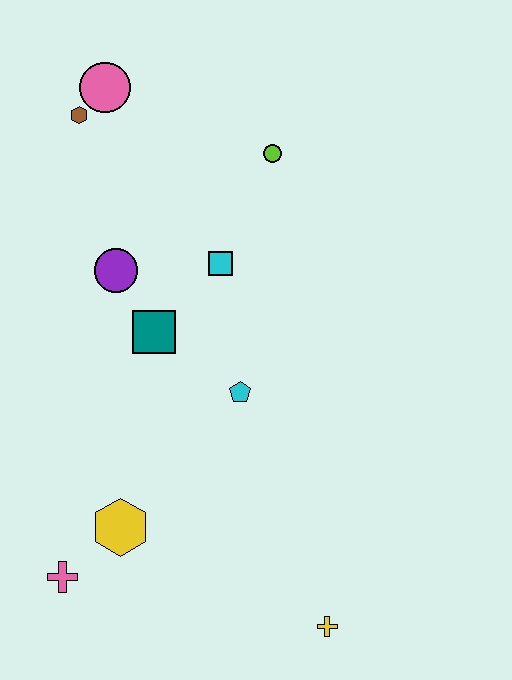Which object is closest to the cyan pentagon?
The teal square is closest to the cyan pentagon.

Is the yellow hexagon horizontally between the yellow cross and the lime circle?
No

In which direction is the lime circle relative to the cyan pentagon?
The lime circle is above the cyan pentagon.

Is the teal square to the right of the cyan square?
No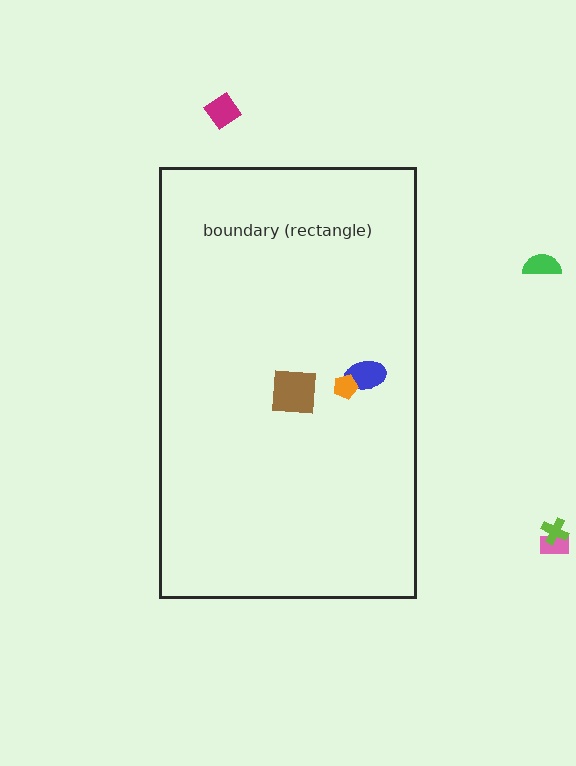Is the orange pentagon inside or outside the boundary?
Inside.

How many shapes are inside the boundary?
3 inside, 4 outside.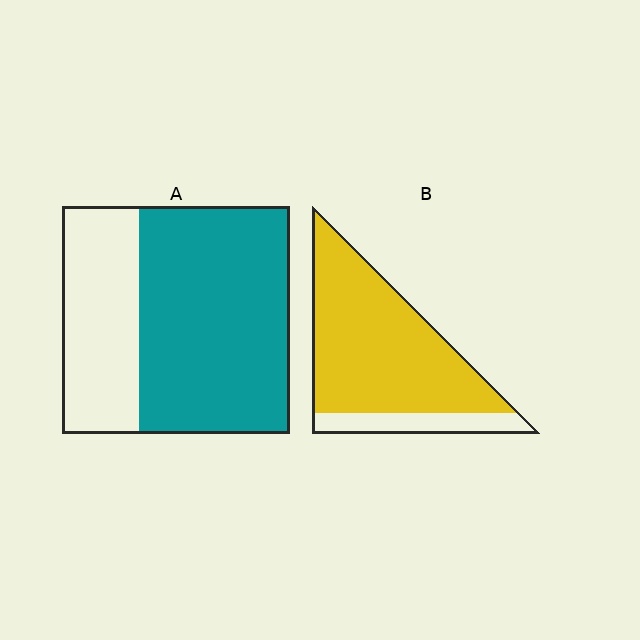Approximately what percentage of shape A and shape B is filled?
A is approximately 65% and B is approximately 80%.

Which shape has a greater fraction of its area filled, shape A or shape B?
Shape B.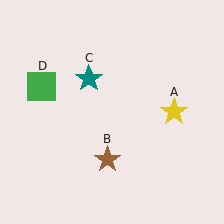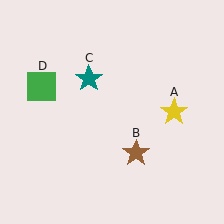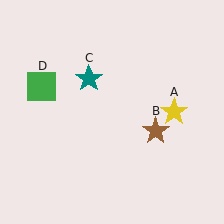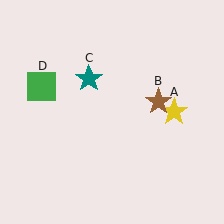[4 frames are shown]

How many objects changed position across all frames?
1 object changed position: brown star (object B).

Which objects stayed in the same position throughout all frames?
Yellow star (object A) and teal star (object C) and green square (object D) remained stationary.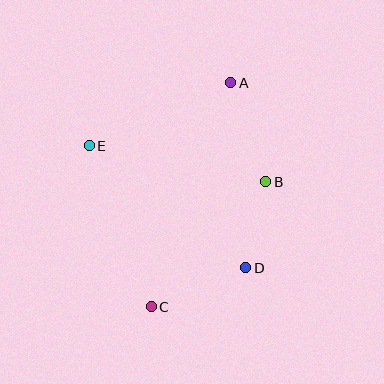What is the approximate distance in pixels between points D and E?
The distance between D and E is approximately 199 pixels.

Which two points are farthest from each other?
Points A and C are farthest from each other.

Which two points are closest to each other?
Points B and D are closest to each other.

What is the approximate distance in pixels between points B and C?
The distance between B and C is approximately 170 pixels.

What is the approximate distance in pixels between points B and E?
The distance between B and E is approximately 180 pixels.